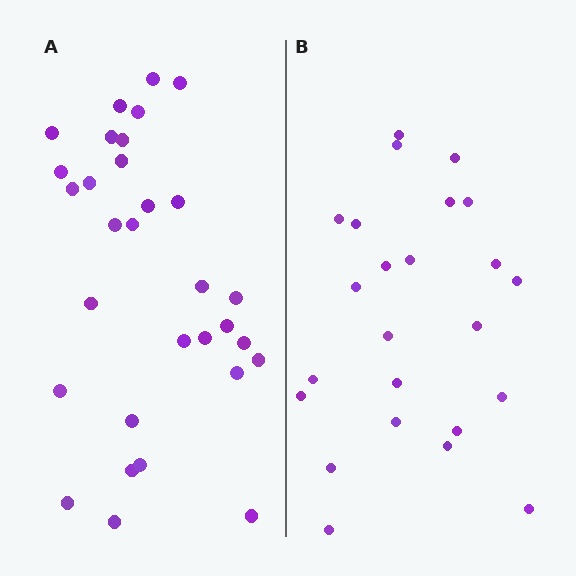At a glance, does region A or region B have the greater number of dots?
Region A (the left region) has more dots.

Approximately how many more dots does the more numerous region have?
Region A has roughly 8 or so more dots than region B.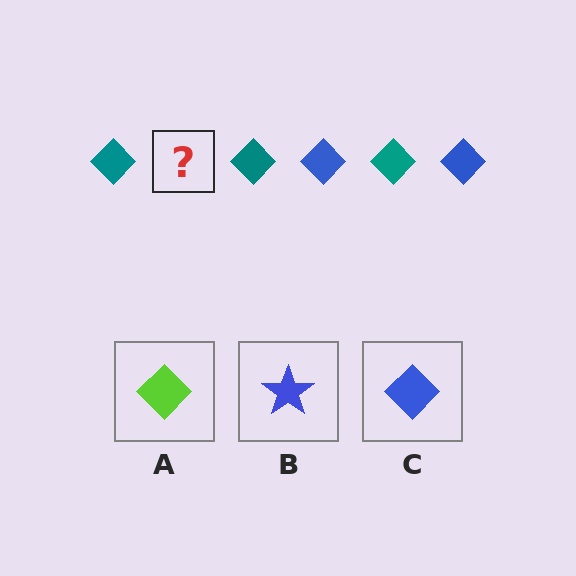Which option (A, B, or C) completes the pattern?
C.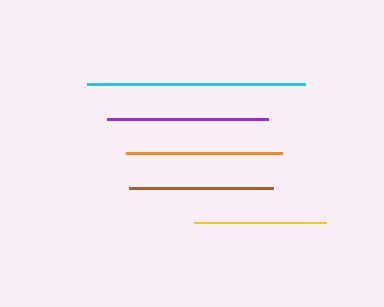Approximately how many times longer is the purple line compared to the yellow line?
The purple line is approximately 1.2 times the length of the yellow line.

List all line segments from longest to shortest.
From longest to shortest: cyan, purple, orange, brown, yellow.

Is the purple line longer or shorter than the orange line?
The purple line is longer than the orange line.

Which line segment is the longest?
The cyan line is the longest at approximately 218 pixels.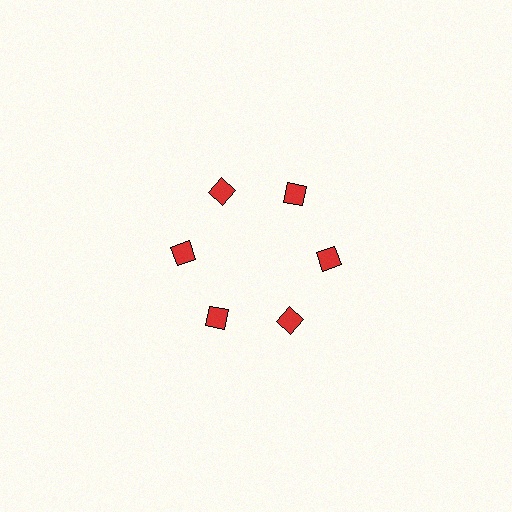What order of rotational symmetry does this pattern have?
This pattern has 6-fold rotational symmetry.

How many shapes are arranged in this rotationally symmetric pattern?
There are 6 shapes, arranged in 6 groups of 1.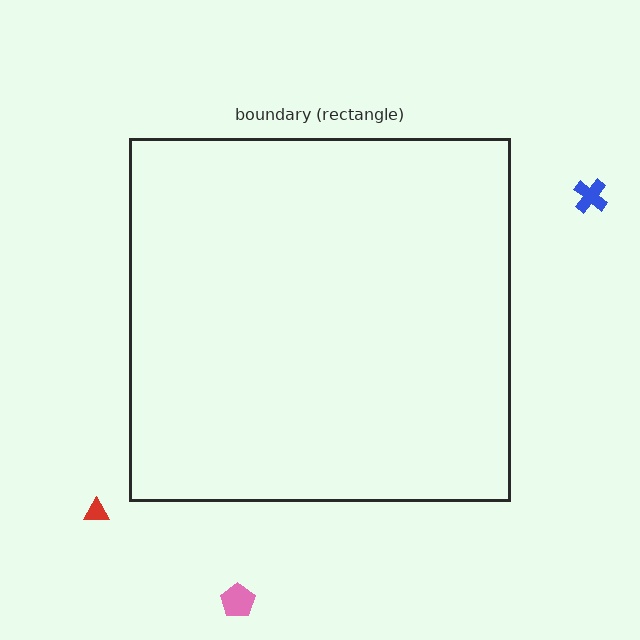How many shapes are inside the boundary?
0 inside, 3 outside.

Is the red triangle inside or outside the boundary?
Outside.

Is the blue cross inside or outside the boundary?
Outside.